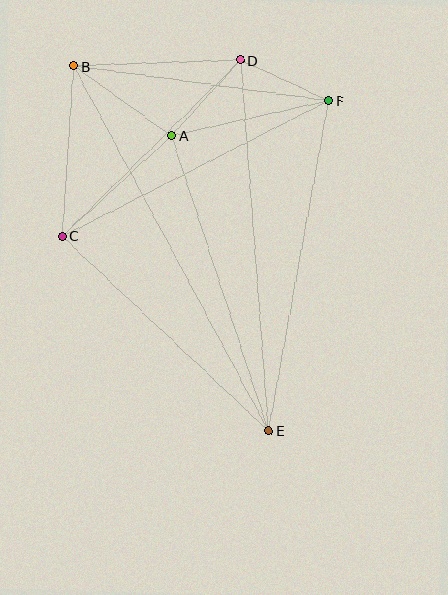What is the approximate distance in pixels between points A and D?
The distance between A and D is approximately 102 pixels.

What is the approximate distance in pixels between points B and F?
The distance between B and F is approximately 257 pixels.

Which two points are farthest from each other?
Points B and E are farthest from each other.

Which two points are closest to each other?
Points D and F are closest to each other.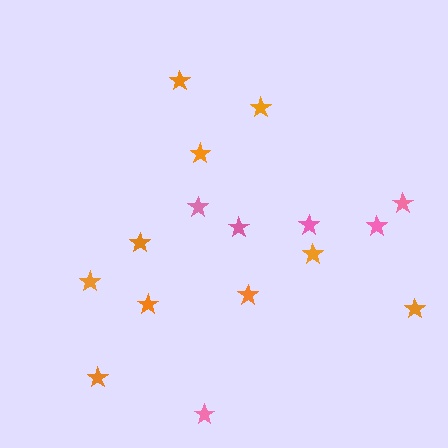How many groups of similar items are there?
There are 2 groups: one group of orange stars (10) and one group of pink stars (6).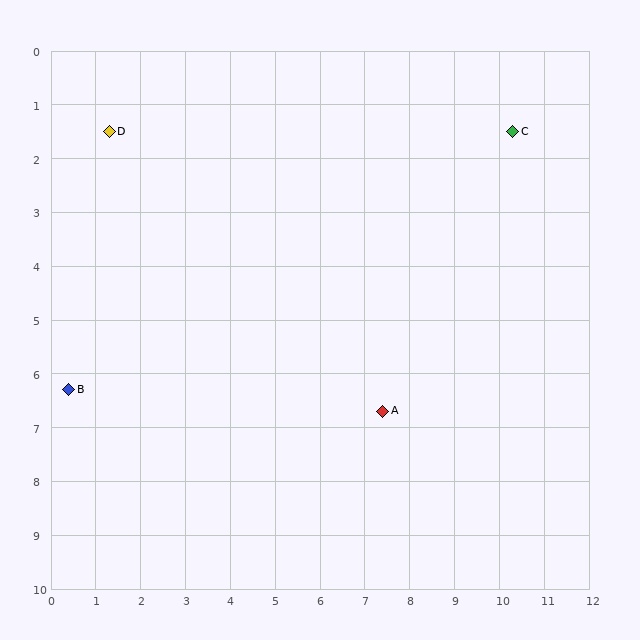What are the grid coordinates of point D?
Point D is at approximately (1.3, 1.5).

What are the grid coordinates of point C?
Point C is at approximately (10.3, 1.5).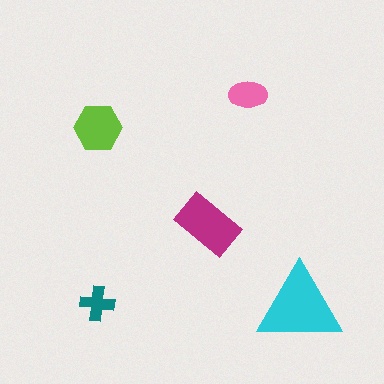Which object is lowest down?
The cyan triangle is bottommost.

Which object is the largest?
The cyan triangle.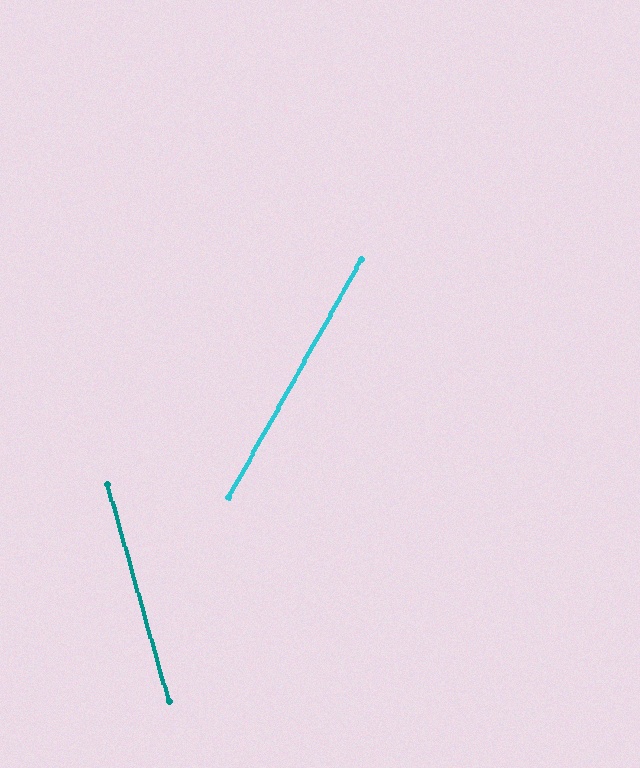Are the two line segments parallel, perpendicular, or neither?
Neither parallel nor perpendicular — they differ by about 45°.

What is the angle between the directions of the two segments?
Approximately 45 degrees.